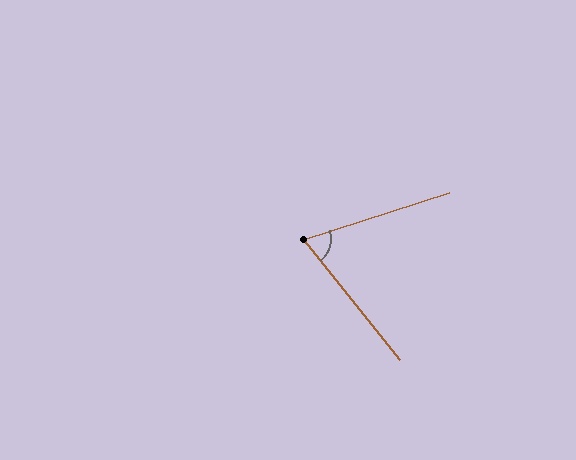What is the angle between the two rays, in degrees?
Approximately 69 degrees.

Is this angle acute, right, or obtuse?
It is acute.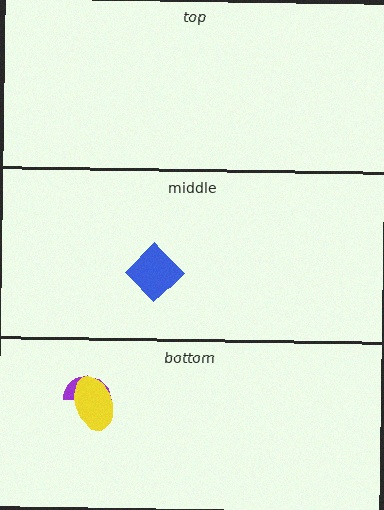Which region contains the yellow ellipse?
The bottom region.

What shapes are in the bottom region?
The purple semicircle, the yellow ellipse.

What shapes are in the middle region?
The blue diamond.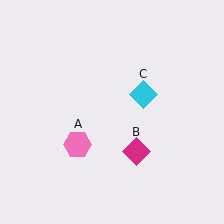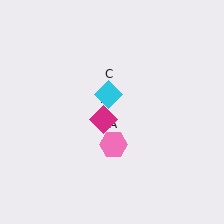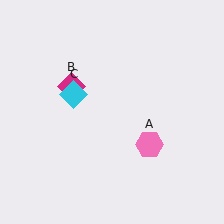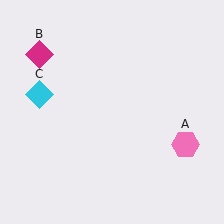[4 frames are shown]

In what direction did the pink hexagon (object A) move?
The pink hexagon (object A) moved right.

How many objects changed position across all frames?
3 objects changed position: pink hexagon (object A), magenta diamond (object B), cyan diamond (object C).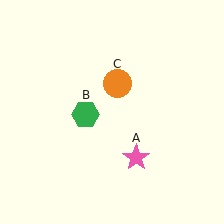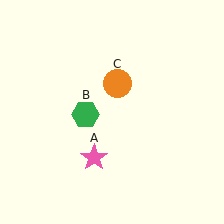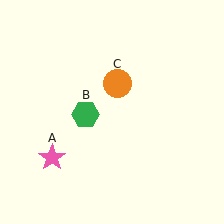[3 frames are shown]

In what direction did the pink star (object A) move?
The pink star (object A) moved left.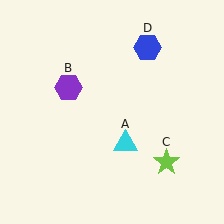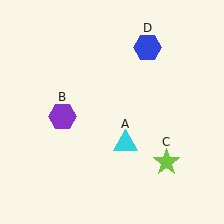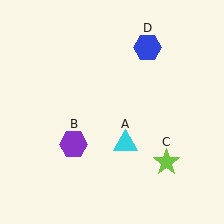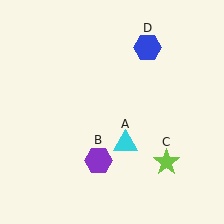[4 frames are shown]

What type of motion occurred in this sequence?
The purple hexagon (object B) rotated counterclockwise around the center of the scene.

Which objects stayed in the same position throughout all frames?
Cyan triangle (object A) and lime star (object C) and blue hexagon (object D) remained stationary.